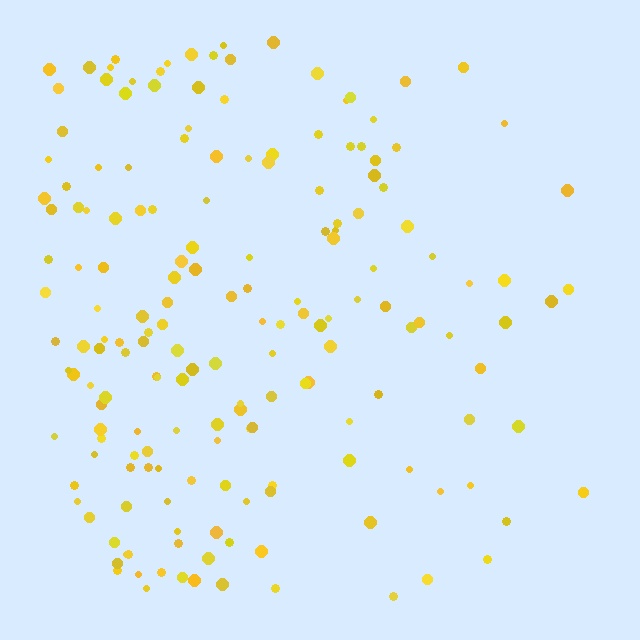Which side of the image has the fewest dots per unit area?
The right.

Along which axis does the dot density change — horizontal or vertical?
Horizontal.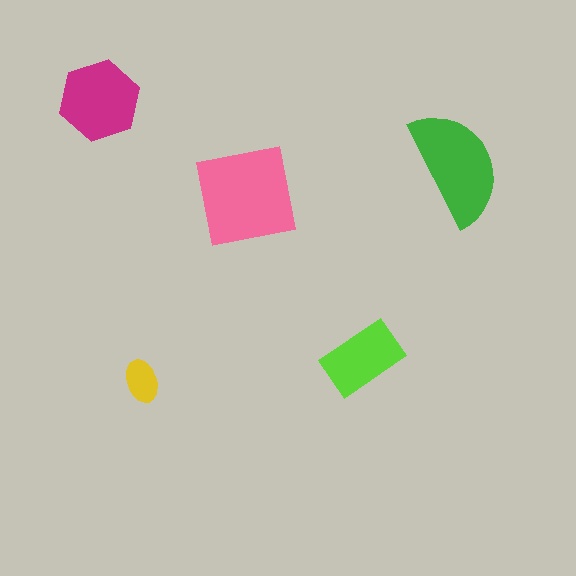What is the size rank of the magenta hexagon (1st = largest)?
3rd.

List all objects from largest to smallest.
The pink square, the green semicircle, the magenta hexagon, the lime rectangle, the yellow ellipse.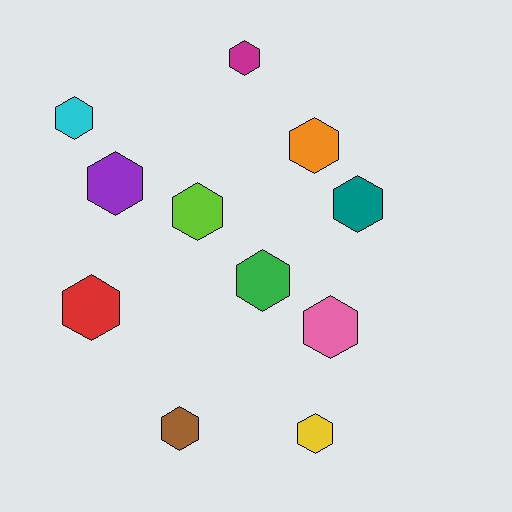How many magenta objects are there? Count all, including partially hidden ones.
There is 1 magenta object.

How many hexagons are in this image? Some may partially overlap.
There are 11 hexagons.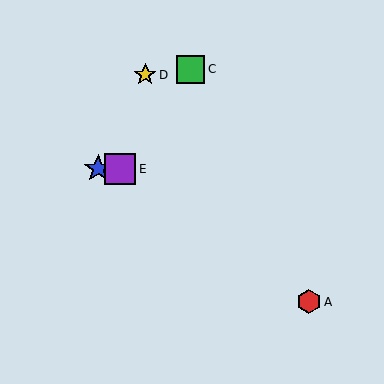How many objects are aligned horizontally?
2 objects (B, E) are aligned horizontally.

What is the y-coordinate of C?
Object C is at y≈69.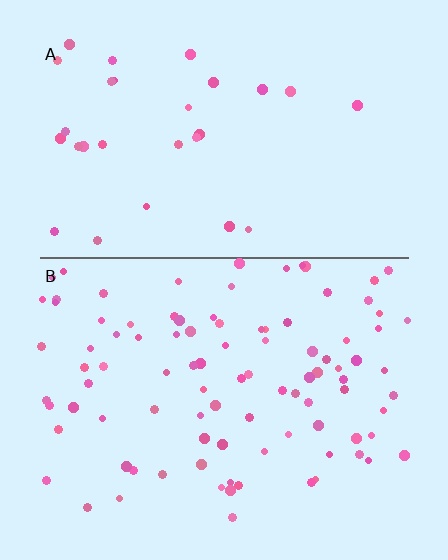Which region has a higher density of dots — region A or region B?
B (the bottom).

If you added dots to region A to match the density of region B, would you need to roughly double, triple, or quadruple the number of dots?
Approximately triple.